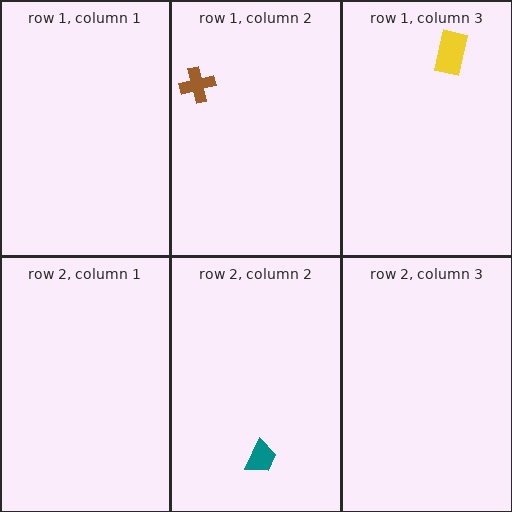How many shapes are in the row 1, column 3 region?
1.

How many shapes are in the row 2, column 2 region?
1.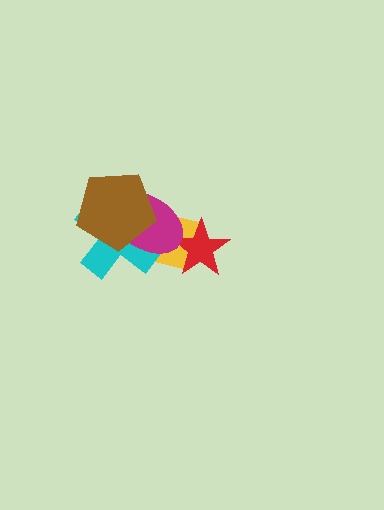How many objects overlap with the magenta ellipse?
4 objects overlap with the magenta ellipse.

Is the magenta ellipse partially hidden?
Yes, it is partially covered by another shape.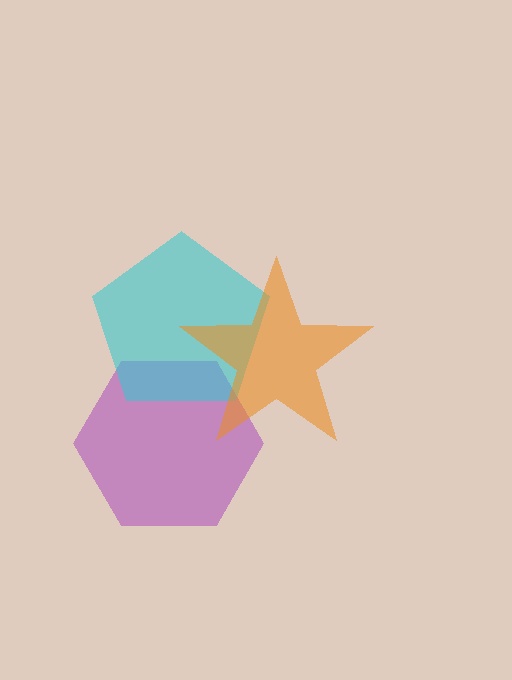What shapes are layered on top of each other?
The layered shapes are: a purple hexagon, a cyan pentagon, an orange star.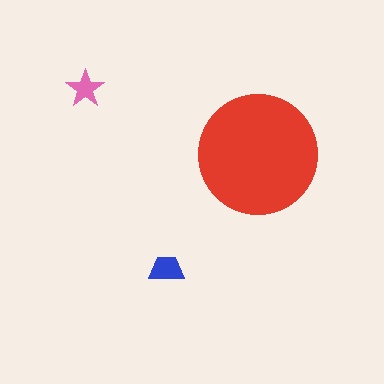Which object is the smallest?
The pink star.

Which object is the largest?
The red circle.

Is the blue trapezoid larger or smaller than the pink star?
Larger.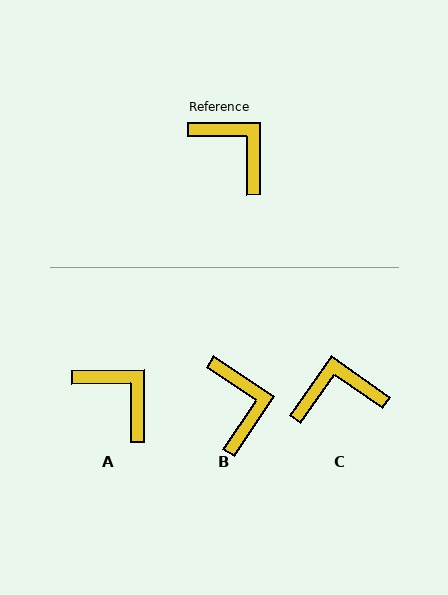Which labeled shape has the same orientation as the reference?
A.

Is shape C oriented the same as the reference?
No, it is off by about 55 degrees.